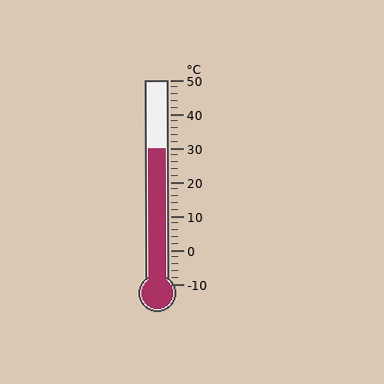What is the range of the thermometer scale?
The thermometer scale ranges from -10°C to 50°C.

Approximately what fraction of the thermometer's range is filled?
The thermometer is filled to approximately 65% of its range.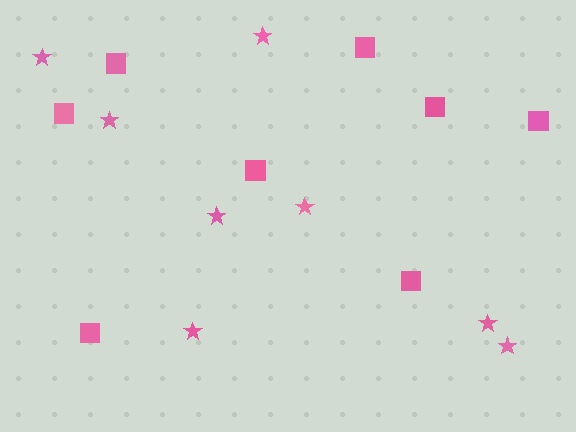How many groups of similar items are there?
There are 2 groups: one group of squares (8) and one group of stars (8).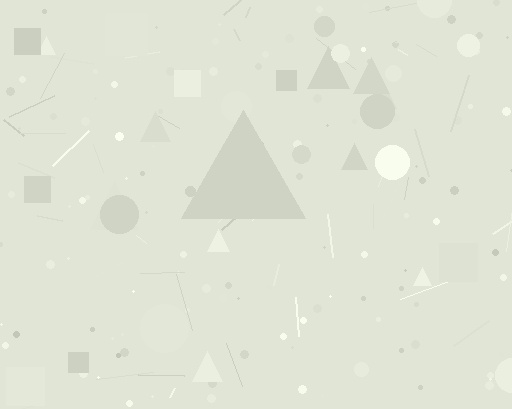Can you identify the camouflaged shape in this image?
The camouflaged shape is a triangle.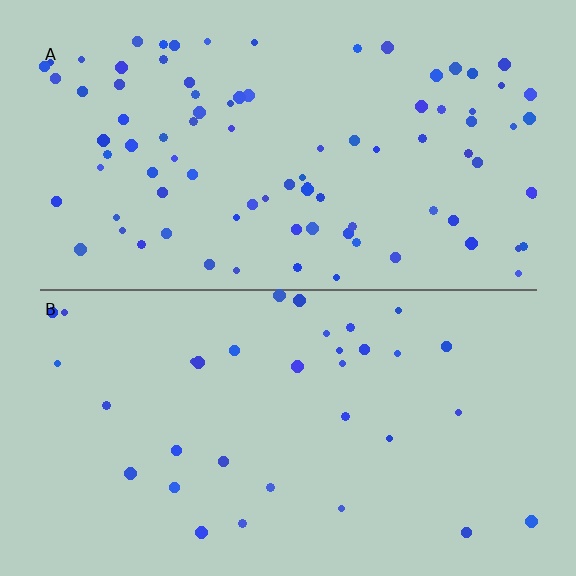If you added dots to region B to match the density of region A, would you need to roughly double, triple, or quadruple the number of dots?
Approximately triple.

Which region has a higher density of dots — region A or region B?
A (the top).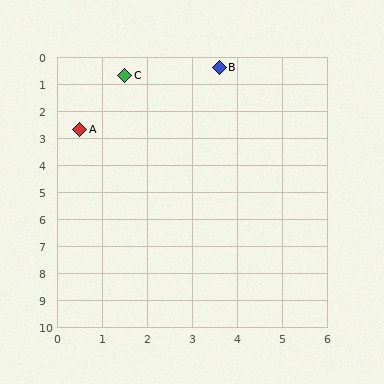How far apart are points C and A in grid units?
Points C and A are about 2.2 grid units apart.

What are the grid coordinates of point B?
Point B is at approximately (3.6, 0.4).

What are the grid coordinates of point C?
Point C is at approximately (1.5, 0.7).